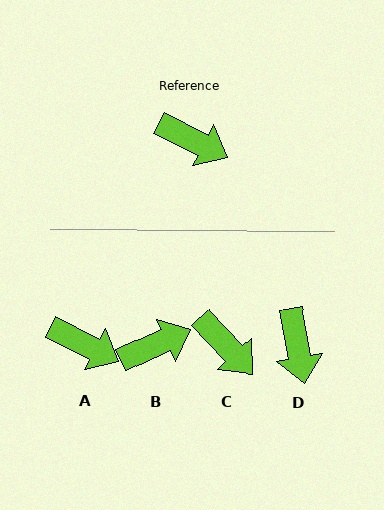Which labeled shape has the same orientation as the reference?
A.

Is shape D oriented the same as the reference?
No, it is off by about 53 degrees.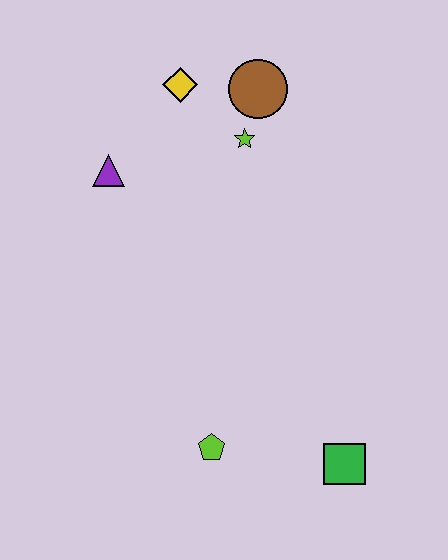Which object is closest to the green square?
The lime pentagon is closest to the green square.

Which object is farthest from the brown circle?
The green square is farthest from the brown circle.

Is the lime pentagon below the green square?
No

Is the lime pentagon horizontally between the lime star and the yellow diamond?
Yes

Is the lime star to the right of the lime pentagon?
Yes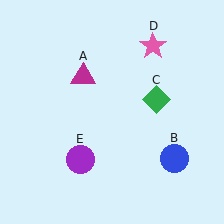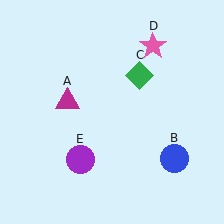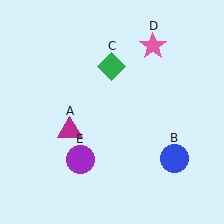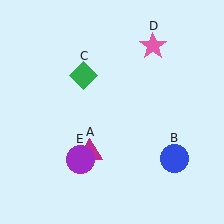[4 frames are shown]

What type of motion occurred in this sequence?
The magenta triangle (object A), green diamond (object C) rotated counterclockwise around the center of the scene.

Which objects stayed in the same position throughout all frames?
Blue circle (object B) and pink star (object D) and purple circle (object E) remained stationary.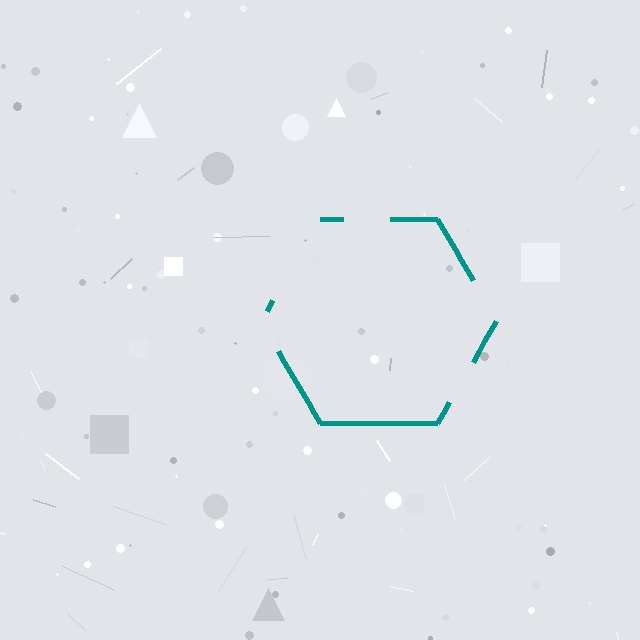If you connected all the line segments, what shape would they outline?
They would outline a hexagon.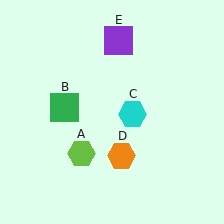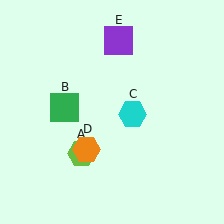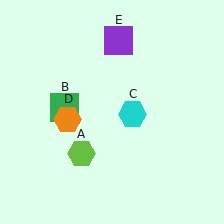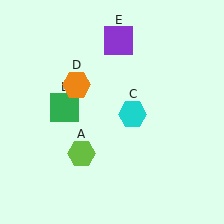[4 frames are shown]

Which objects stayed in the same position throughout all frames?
Lime hexagon (object A) and green square (object B) and cyan hexagon (object C) and purple square (object E) remained stationary.